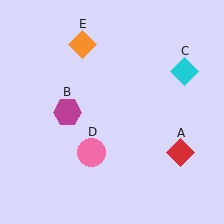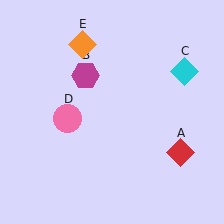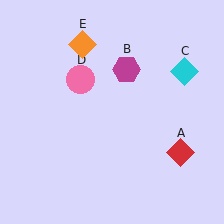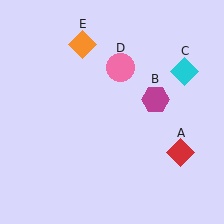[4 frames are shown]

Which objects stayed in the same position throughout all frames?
Red diamond (object A) and cyan diamond (object C) and orange diamond (object E) remained stationary.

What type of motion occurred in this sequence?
The magenta hexagon (object B), pink circle (object D) rotated clockwise around the center of the scene.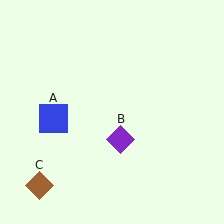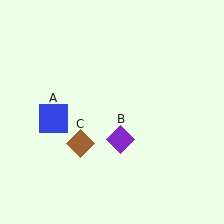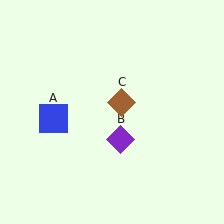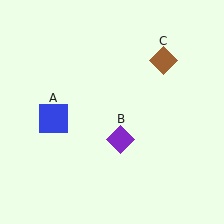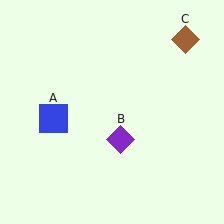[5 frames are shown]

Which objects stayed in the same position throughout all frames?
Blue square (object A) and purple diamond (object B) remained stationary.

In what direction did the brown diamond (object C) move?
The brown diamond (object C) moved up and to the right.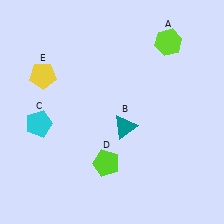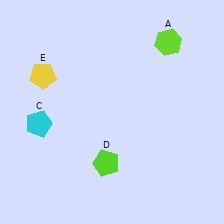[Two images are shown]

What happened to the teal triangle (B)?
The teal triangle (B) was removed in Image 2. It was in the bottom-right area of Image 1.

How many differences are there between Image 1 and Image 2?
There is 1 difference between the two images.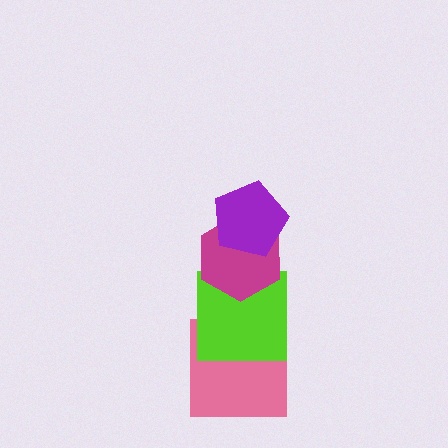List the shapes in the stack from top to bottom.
From top to bottom: the purple pentagon, the magenta hexagon, the lime square, the pink square.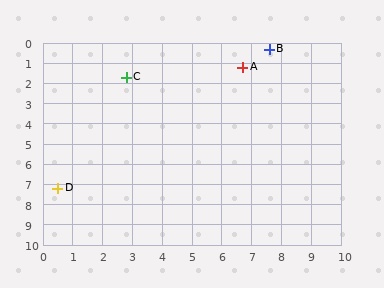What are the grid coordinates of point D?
Point D is at approximately (0.5, 7.2).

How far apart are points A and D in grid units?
Points A and D are about 8.6 grid units apart.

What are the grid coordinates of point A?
Point A is at approximately (6.7, 1.2).